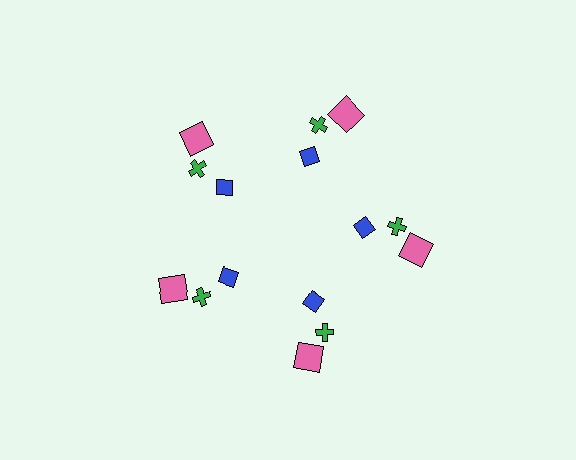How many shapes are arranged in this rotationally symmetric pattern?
There are 15 shapes, arranged in 5 groups of 3.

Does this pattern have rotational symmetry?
Yes, this pattern has 5-fold rotational symmetry. It looks the same after rotating 72 degrees around the center.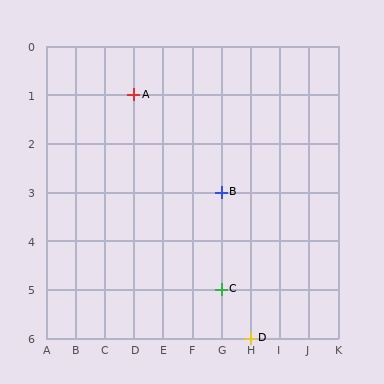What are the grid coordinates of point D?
Point D is at grid coordinates (H, 6).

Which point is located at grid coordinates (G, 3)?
Point B is at (G, 3).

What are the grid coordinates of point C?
Point C is at grid coordinates (G, 5).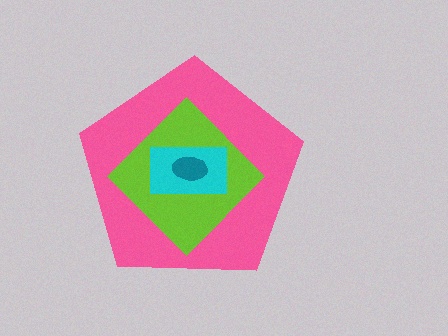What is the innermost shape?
The teal ellipse.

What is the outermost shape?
The pink pentagon.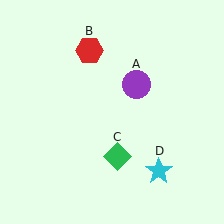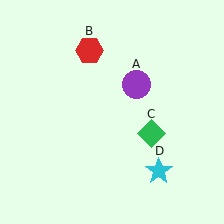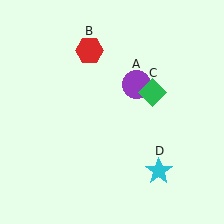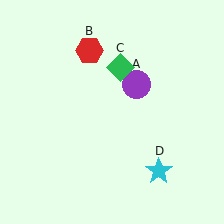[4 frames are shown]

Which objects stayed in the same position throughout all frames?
Purple circle (object A) and red hexagon (object B) and cyan star (object D) remained stationary.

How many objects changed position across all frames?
1 object changed position: green diamond (object C).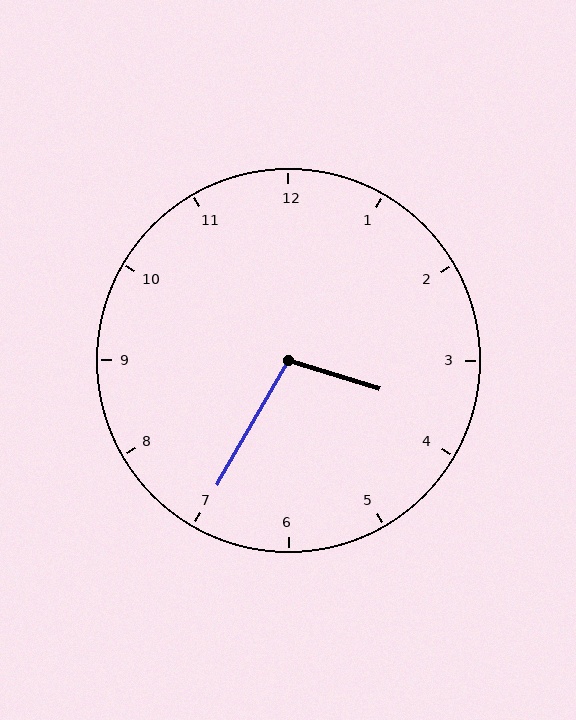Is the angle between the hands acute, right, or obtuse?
It is obtuse.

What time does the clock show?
3:35.